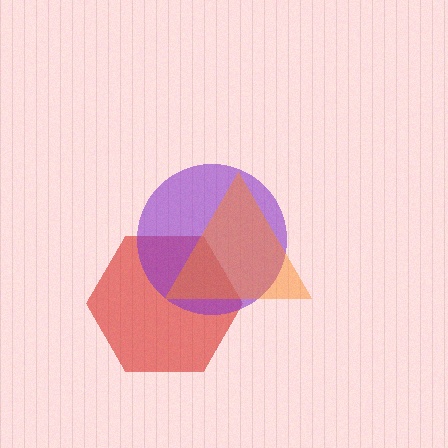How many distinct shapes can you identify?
There are 3 distinct shapes: a red hexagon, a purple circle, an orange triangle.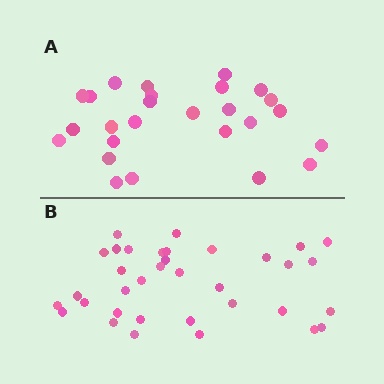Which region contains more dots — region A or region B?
Region B (the bottom region) has more dots.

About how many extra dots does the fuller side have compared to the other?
Region B has roughly 8 or so more dots than region A.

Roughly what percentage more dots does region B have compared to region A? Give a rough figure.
About 35% more.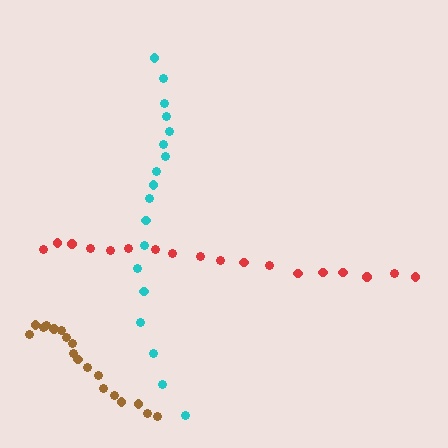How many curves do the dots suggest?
There are 3 distinct paths.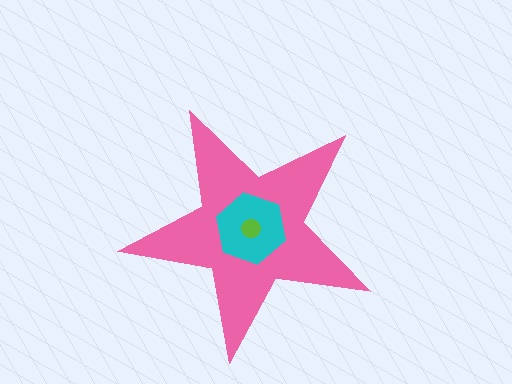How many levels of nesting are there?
3.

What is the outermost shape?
The pink star.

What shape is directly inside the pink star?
The cyan hexagon.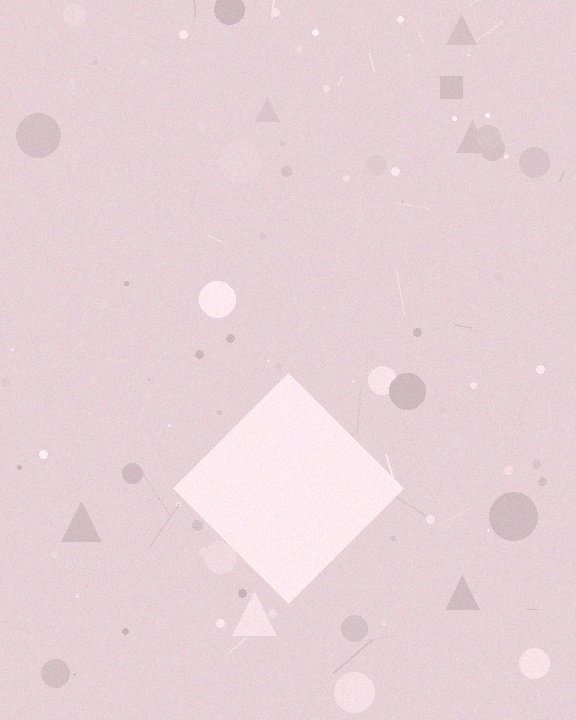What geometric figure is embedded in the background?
A diamond is embedded in the background.